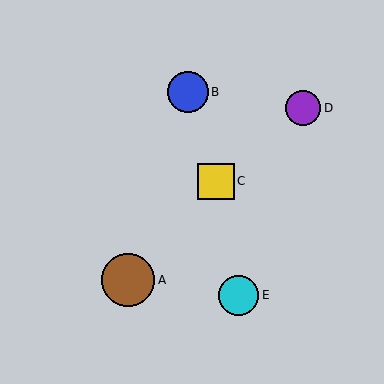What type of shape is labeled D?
Shape D is a purple circle.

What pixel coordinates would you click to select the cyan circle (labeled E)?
Click at (239, 295) to select the cyan circle E.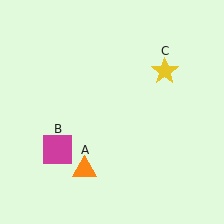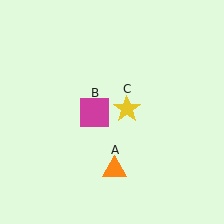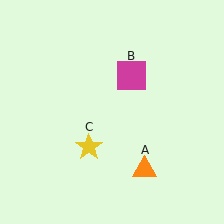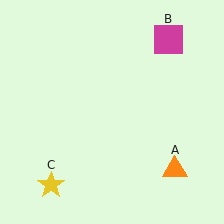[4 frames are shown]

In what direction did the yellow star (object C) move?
The yellow star (object C) moved down and to the left.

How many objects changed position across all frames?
3 objects changed position: orange triangle (object A), magenta square (object B), yellow star (object C).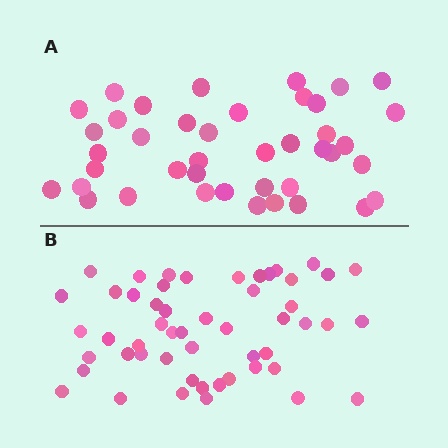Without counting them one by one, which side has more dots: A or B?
Region B (the bottom region) has more dots.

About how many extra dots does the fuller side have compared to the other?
Region B has roughly 12 or so more dots than region A.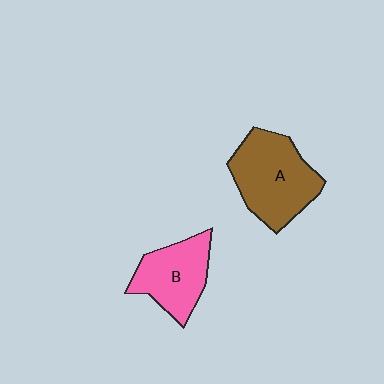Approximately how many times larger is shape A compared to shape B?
Approximately 1.3 times.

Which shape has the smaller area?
Shape B (pink).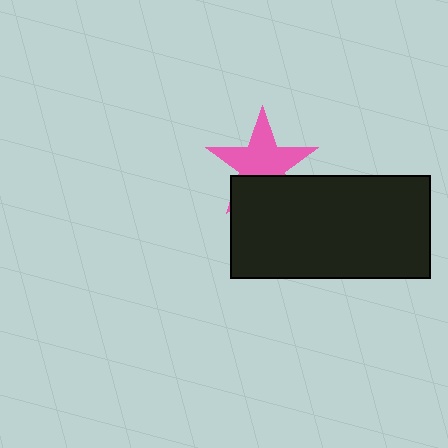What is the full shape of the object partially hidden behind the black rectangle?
The partially hidden object is a pink star.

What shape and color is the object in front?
The object in front is a black rectangle.